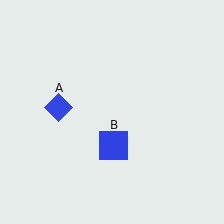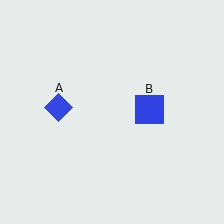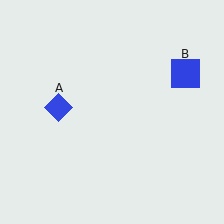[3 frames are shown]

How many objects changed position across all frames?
1 object changed position: blue square (object B).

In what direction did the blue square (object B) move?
The blue square (object B) moved up and to the right.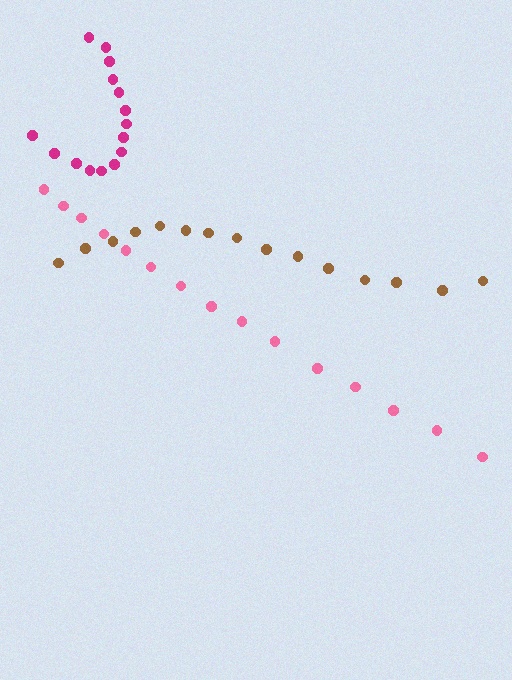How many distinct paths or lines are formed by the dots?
There are 3 distinct paths.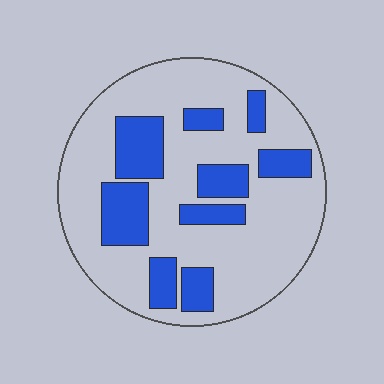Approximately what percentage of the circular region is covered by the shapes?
Approximately 25%.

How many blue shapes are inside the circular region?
9.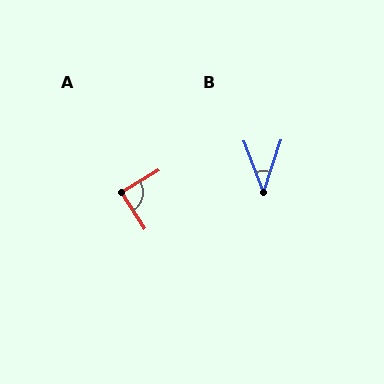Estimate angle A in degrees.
Approximately 88 degrees.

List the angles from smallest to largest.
B (39°), A (88°).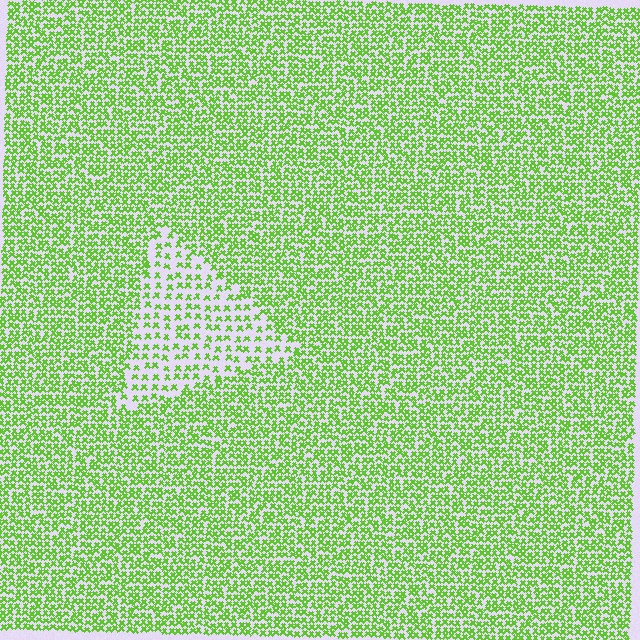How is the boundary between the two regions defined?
The boundary is defined by a change in element density (approximately 2.1x ratio). All elements are the same color, size, and shape.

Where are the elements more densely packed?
The elements are more densely packed outside the triangle boundary.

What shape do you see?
I see a triangle.